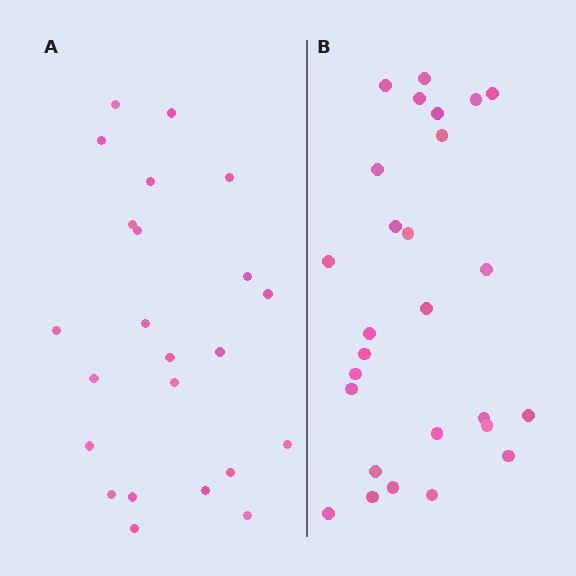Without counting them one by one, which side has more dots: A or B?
Region B (the right region) has more dots.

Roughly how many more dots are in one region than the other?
Region B has about 4 more dots than region A.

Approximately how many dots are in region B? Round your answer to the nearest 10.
About 30 dots. (The exact count is 27, which rounds to 30.)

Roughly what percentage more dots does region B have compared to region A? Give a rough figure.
About 15% more.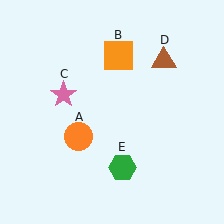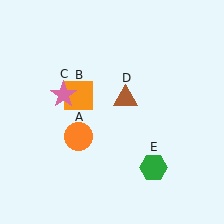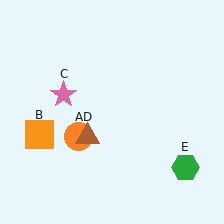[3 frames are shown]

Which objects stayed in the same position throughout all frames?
Orange circle (object A) and pink star (object C) remained stationary.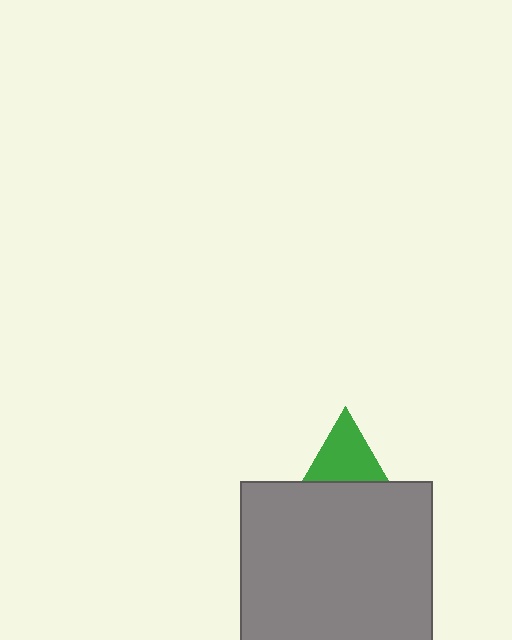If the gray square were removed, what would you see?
You would see the complete green triangle.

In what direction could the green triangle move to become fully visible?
The green triangle could move up. That would shift it out from behind the gray square entirely.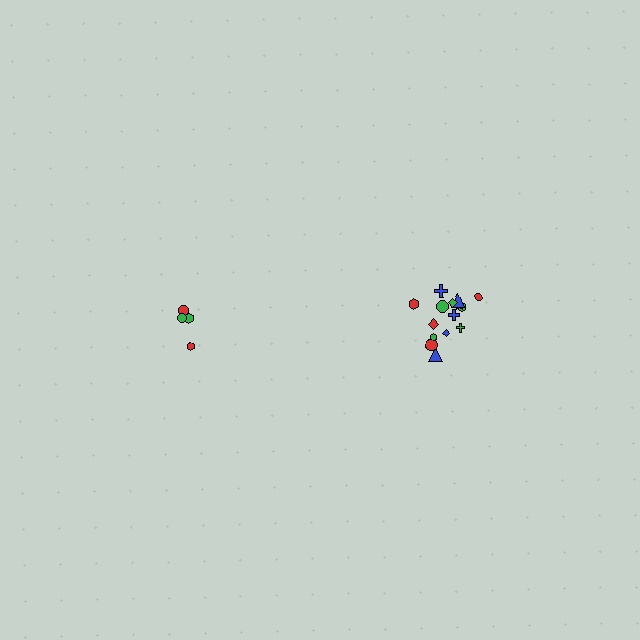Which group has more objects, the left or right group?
The right group.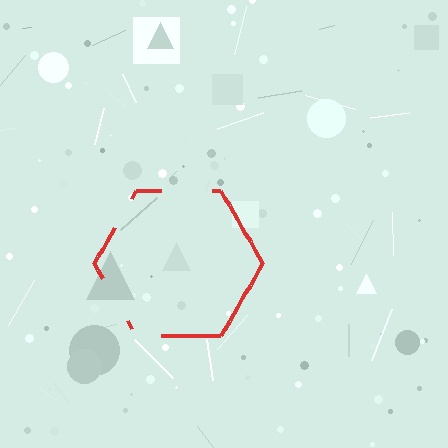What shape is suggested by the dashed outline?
The dashed outline suggests a hexagon.